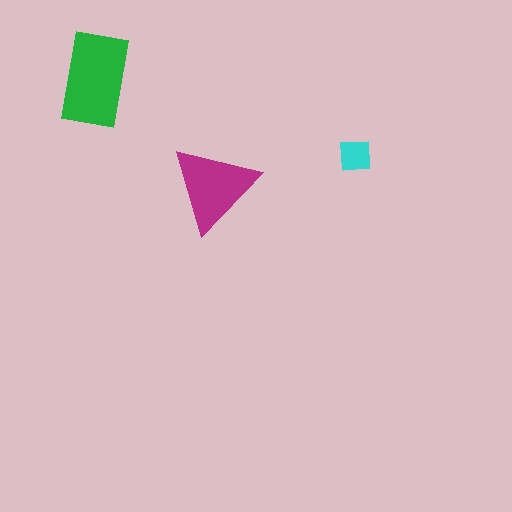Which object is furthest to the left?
The green rectangle is leftmost.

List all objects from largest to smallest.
The green rectangle, the magenta triangle, the cyan square.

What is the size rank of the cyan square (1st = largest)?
3rd.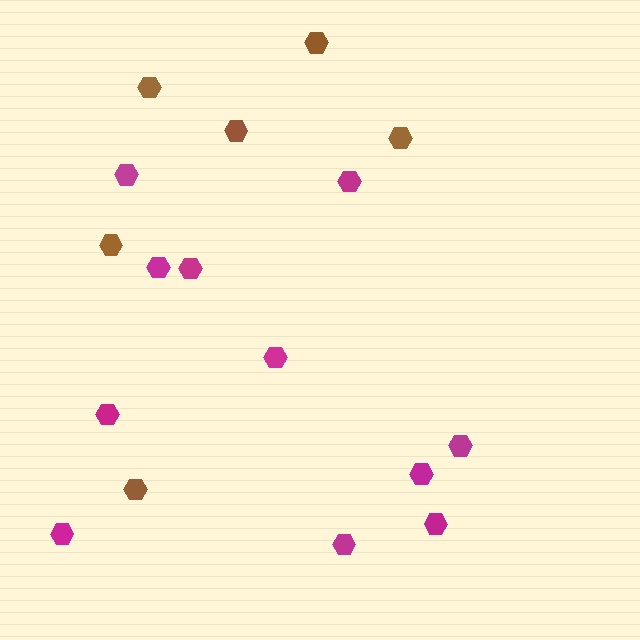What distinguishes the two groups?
There are 2 groups: one group of brown hexagons (6) and one group of magenta hexagons (11).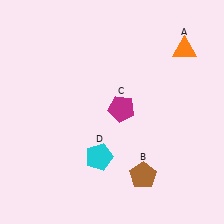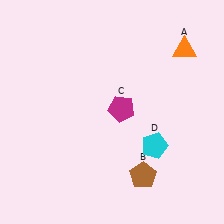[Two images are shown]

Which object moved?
The cyan pentagon (D) moved right.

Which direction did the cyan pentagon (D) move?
The cyan pentagon (D) moved right.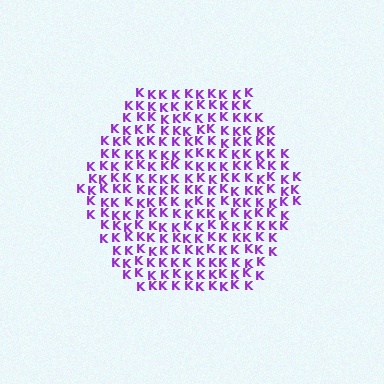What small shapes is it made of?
It is made of small letter K's.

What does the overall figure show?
The overall figure shows a hexagon.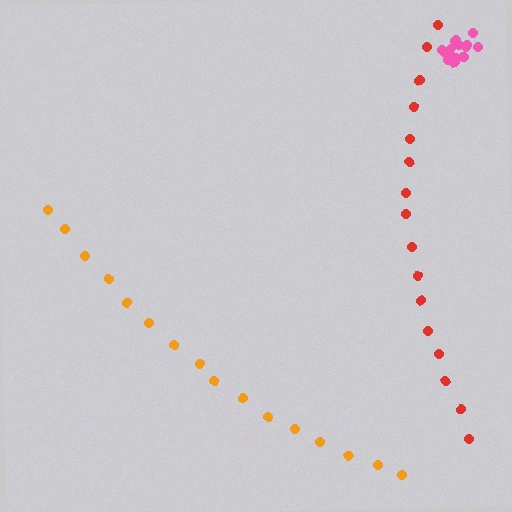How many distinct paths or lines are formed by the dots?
There are 3 distinct paths.